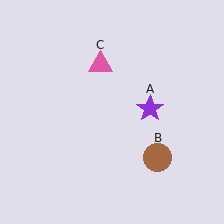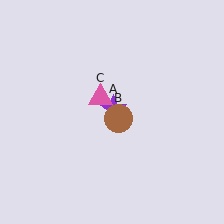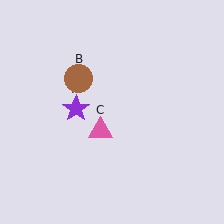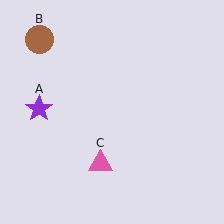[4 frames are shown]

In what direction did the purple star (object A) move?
The purple star (object A) moved left.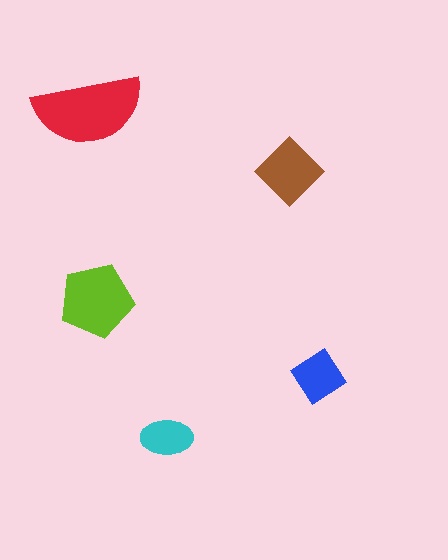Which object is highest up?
The red semicircle is topmost.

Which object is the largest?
The red semicircle.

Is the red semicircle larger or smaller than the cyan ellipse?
Larger.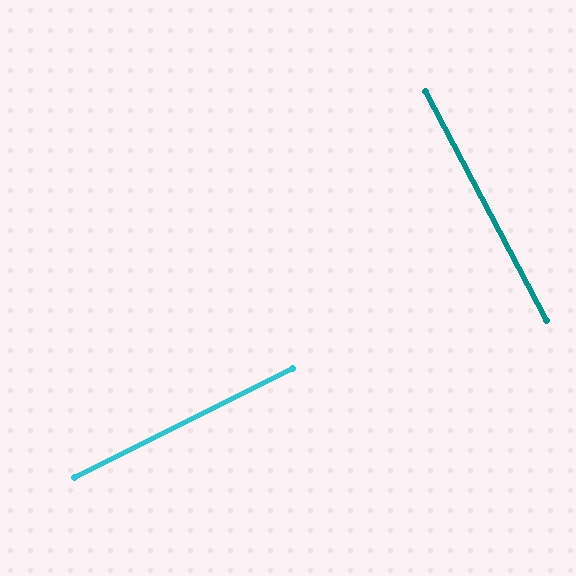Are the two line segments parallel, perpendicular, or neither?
Perpendicular — they meet at approximately 89°.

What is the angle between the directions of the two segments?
Approximately 89 degrees.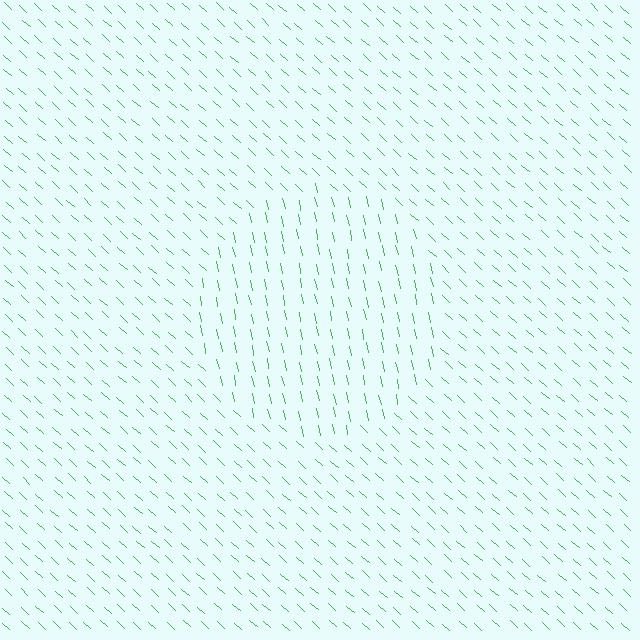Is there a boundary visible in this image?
Yes, there is a texture boundary formed by a change in line orientation.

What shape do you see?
I see a circle.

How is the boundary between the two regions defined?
The boundary is defined purely by a change in line orientation (approximately 36 degrees difference). All lines are the same color and thickness.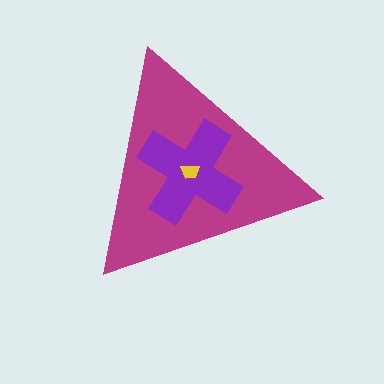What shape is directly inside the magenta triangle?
The purple cross.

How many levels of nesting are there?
3.